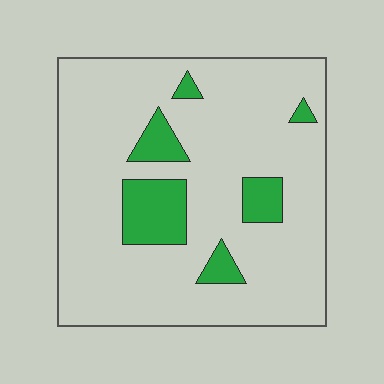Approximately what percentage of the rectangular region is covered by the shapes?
Approximately 15%.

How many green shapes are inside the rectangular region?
6.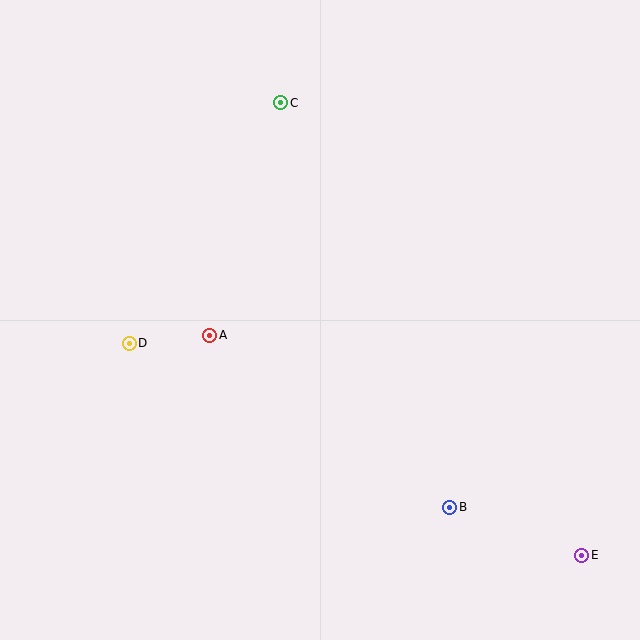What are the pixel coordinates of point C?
Point C is at (281, 103).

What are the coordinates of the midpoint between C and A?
The midpoint between C and A is at (245, 219).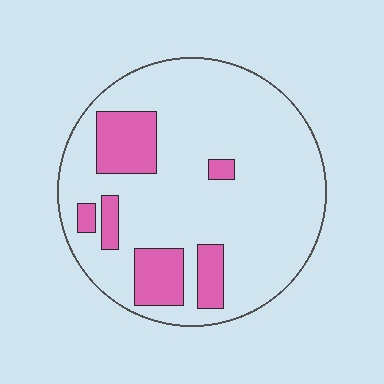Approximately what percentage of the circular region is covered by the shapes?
Approximately 20%.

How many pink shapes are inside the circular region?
6.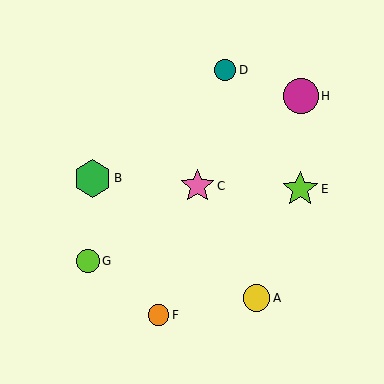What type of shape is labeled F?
Shape F is an orange circle.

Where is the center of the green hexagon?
The center of the green hexagon is at (92, 178).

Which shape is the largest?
The green hexagon (labeled B) is the largest.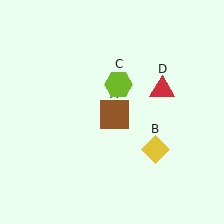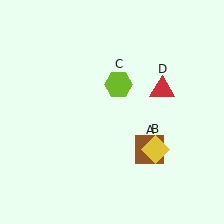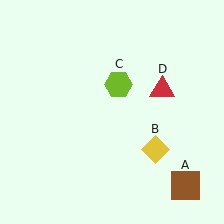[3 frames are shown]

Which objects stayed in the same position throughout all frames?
Yellow diamond (object B) and lime hexagon (object C) and red triangle (object D) remained stationary.